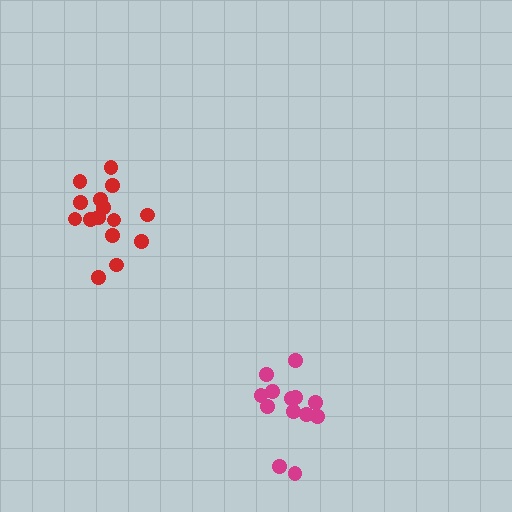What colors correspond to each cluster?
The clusters are colored: red, magenta.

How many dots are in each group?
Group 1: 15 dots, Group 2: 13 dots (28 total).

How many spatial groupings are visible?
There are 2 spatial groupings.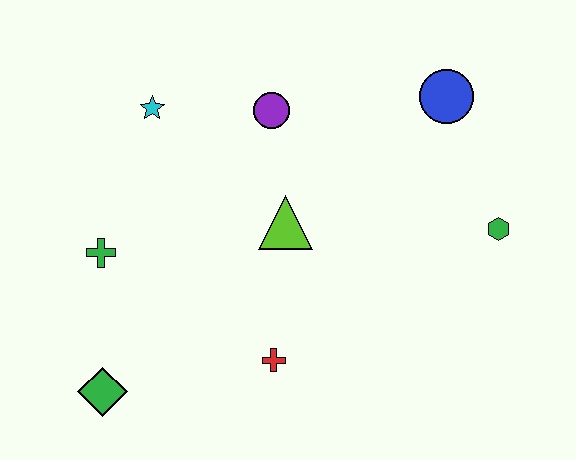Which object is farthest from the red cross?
The blue circle is farthest from the red cross.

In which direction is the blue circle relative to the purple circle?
The blue circle is to the right of the purple circle.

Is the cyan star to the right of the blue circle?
No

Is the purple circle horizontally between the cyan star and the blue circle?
Yes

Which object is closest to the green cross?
The green diamond is closest to the green cross.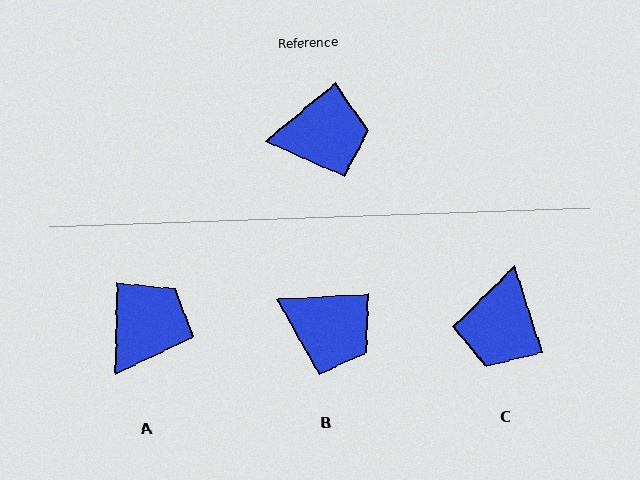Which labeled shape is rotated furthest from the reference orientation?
C, about 111 degrees away.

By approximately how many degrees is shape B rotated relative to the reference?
Approximately 36 degrees clockwise.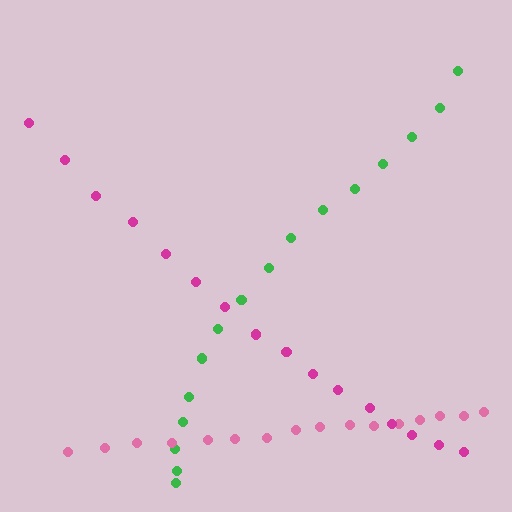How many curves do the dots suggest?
There are 3 distinct paths.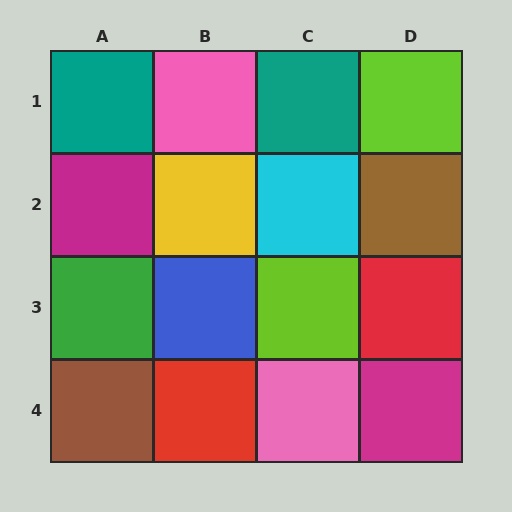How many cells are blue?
1 cell is blue.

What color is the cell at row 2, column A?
Magenta.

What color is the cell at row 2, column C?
Cyan.